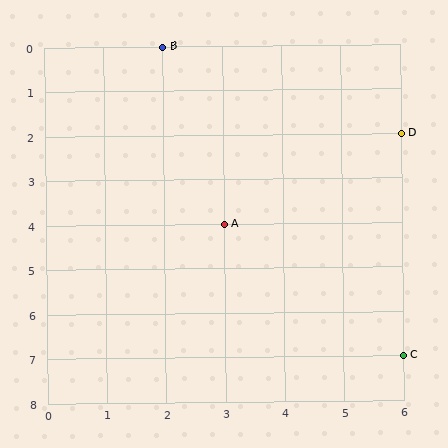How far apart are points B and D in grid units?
Points B and D are 4 columns and 2 rows apart (about 4.5 grid units diagonally).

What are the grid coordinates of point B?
Point B is at grid coordinates (2, 0).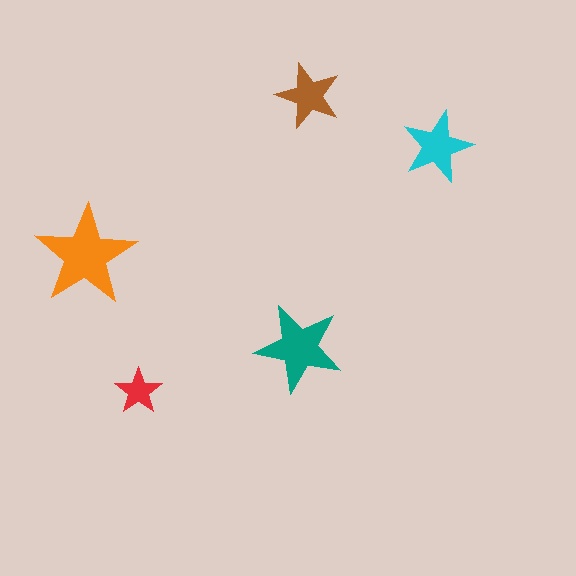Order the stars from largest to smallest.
the orange one, the teal one, the cyan one, the brown one, the red one.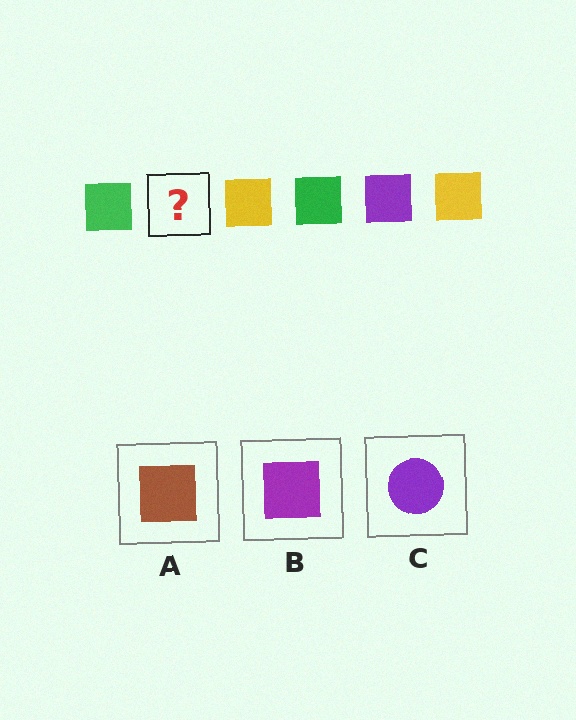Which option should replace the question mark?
Option B.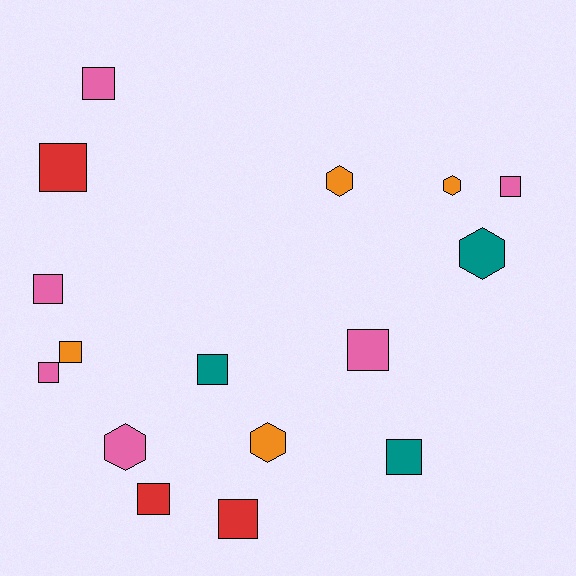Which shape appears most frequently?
Square, with 11 objects.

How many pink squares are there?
There are 5 pink squares.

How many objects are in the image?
There are 16 objects.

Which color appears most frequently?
Pink, with 6 objects.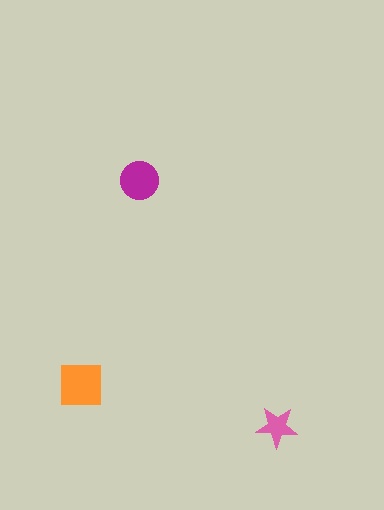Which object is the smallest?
The pink star.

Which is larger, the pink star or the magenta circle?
The magenta circle.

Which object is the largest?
The orange square.